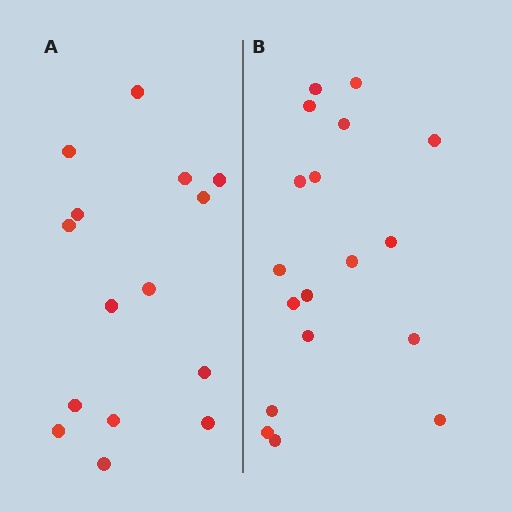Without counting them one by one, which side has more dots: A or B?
Region B (the right region) has more dots.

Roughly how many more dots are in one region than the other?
Region B has just a few more — roughly 2 or 3 more dots than region A.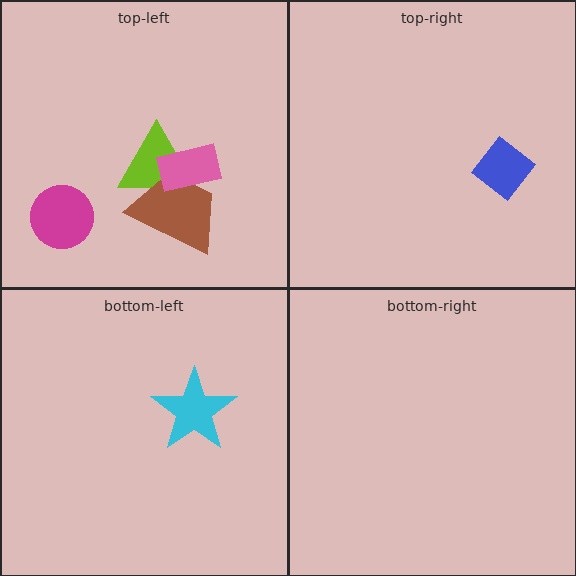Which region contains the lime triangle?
The top-left region.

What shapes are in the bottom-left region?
The cyan star.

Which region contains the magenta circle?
The top-left region.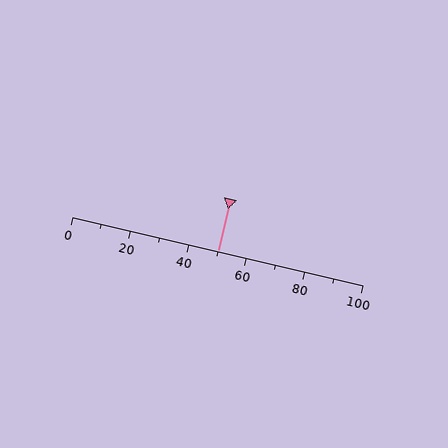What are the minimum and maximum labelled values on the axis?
The axis runs from 0 to 100.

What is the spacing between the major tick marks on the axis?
The major ticks are spaced 20 apart.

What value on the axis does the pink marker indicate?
The marker indicates approximately 50.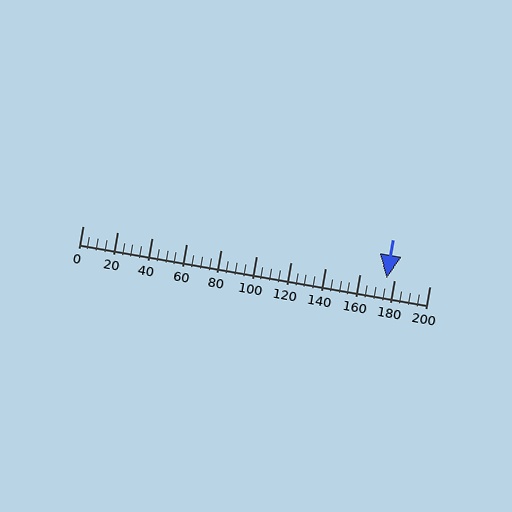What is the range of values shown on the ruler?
The ruler shows values from 0 to 200.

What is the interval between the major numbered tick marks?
The major tick marks are spaced 20 units apart.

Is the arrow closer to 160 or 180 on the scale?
The arrow is closer to 180.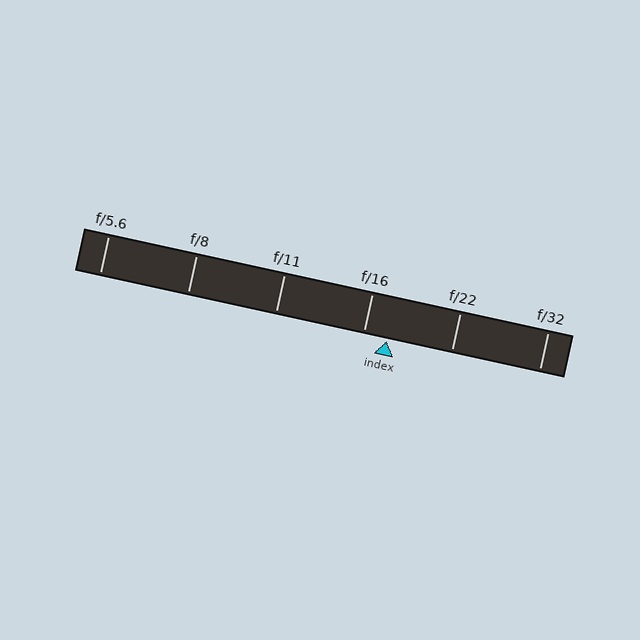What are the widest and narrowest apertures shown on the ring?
The widest aperture shown is f/5.6 and the narrowest is f/32.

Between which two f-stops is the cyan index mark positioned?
The index mark is between f/16 and f/22.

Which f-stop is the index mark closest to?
The index mark is closest to f/16.